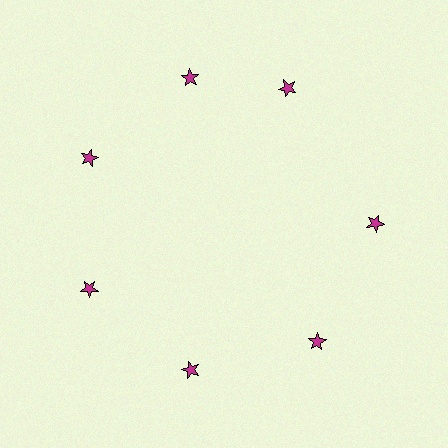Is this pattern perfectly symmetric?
No. The 7 magenta stars are arranged in a ring, but one element near the 1 o'clock position is rotated out of alignment along the ring, breaking the 7-fold rotational symmetry.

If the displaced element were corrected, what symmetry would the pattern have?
It would have 7-fold rotational symmetry — the pattern would map onto itself every 51 degrees.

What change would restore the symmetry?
The symmetry would be restored by rotating it back into even spacing with its neighbors so that all 7 stars sit at equal angles and equal distance from the center.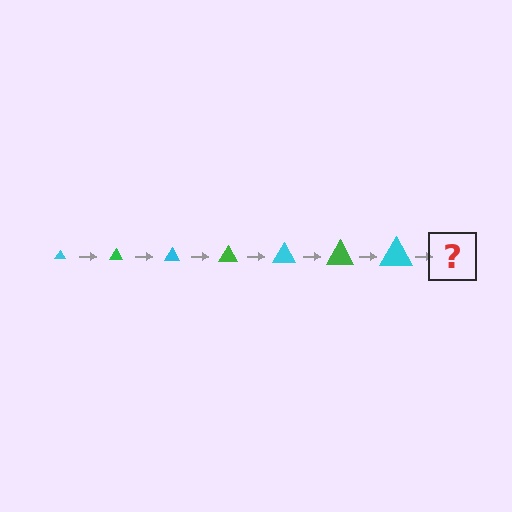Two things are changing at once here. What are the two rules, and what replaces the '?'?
The two rules are that the triangle grows larger each step and the color cycles through cyan and green. The '?' should be a green triangle, larger than the previous one.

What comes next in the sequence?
The next element should be a green triangle, larger than the previous one.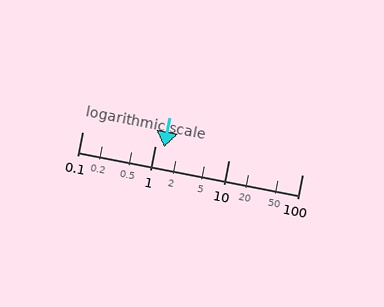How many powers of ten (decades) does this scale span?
The scale spans 3 decades, from 0.1 to 100.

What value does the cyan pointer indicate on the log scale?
The pointer indicates approximately 1.3.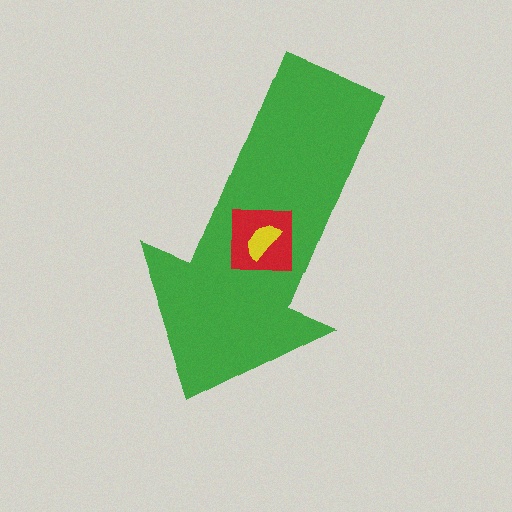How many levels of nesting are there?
3.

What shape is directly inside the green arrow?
The red square.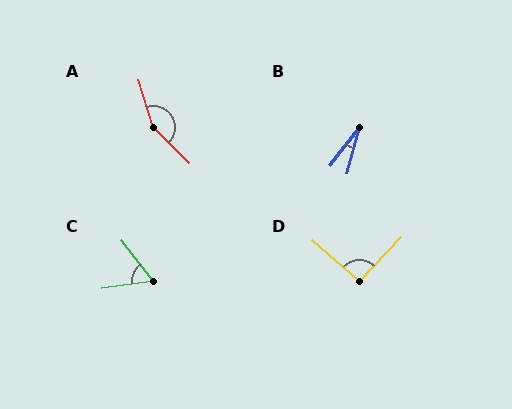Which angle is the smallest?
B, at approximately 23 degrees.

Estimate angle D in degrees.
Approximately 91 degrees.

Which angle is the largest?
A, at approximately 151 degrees.